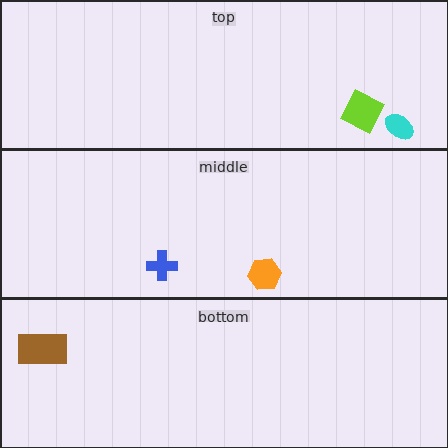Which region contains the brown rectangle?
The bottom region.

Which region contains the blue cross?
The middle region.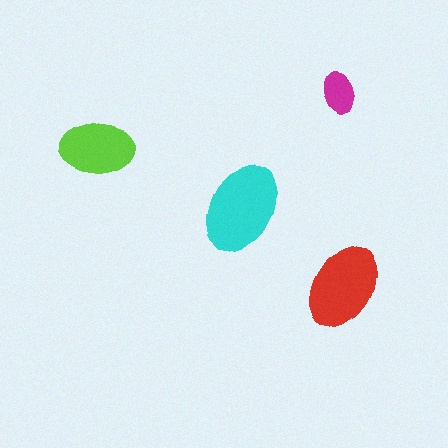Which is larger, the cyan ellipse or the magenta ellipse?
The cyan one.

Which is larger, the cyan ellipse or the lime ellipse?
The cyan one.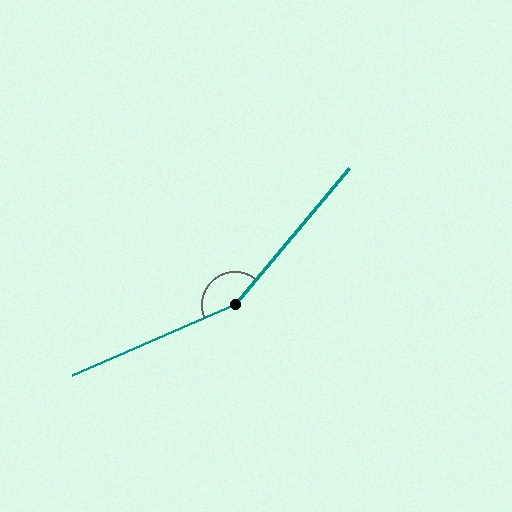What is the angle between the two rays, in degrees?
Approximately 153 degrees.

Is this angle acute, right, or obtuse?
It is obtuse.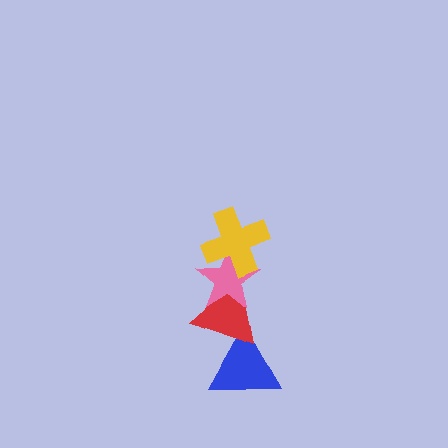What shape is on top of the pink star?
The yellow cross is on top of the pink star.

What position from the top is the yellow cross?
The yellow cross is 1st from the top.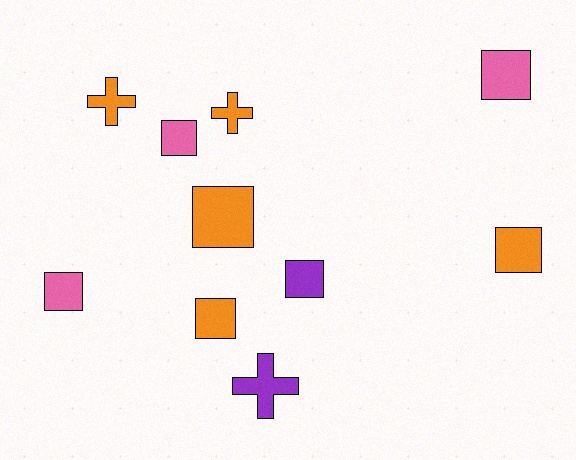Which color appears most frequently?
Orange, with 5 objects.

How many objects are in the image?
There are 10 objects.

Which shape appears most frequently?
Square, with 7 objects.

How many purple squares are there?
There is 1 purple square.